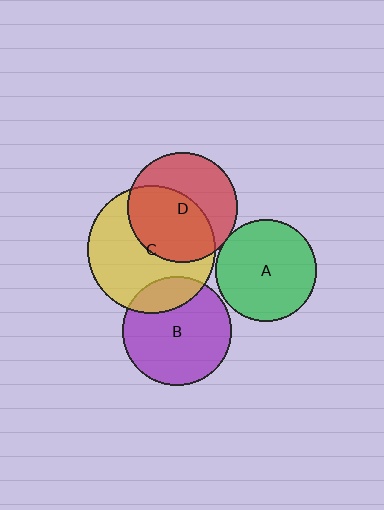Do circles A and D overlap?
Yes.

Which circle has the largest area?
Circle C (yellow).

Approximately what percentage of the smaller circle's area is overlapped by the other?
Approximately 5%.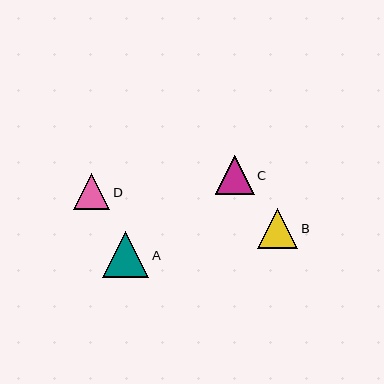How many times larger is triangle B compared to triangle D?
Triangle B is approximately 1.1 times the size of triangle D.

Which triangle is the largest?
Triangle A is the largest with a size of approximately 47 pixels.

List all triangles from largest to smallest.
From largest to smallest: A, B, C, D.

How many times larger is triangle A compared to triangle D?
Triangle A is approximately 1.3 times the size of triangle D.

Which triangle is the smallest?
Triangle D is the smallest with a size of approximately 37 pixels.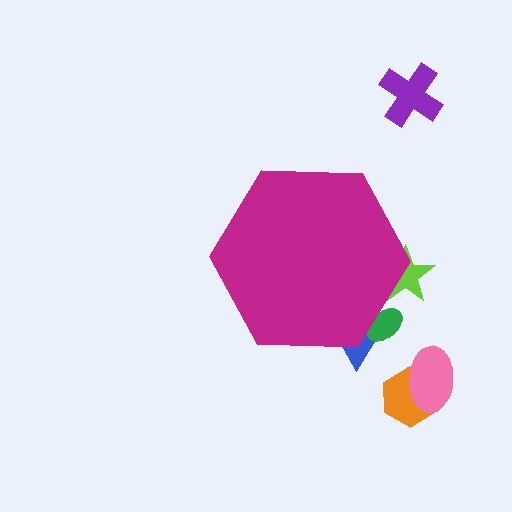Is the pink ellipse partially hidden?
No, the pink ellipse is fully visible.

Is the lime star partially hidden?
Yes, the lime star is partially hidden behind the magenta hexagon.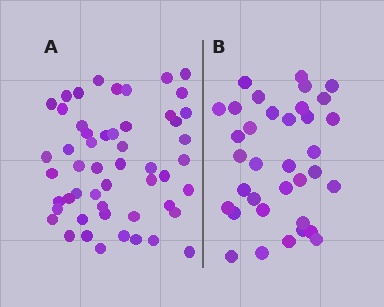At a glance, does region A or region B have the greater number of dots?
Region A (the left region) has more dots.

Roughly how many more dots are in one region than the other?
Region A has approximately 15 more dots than region B.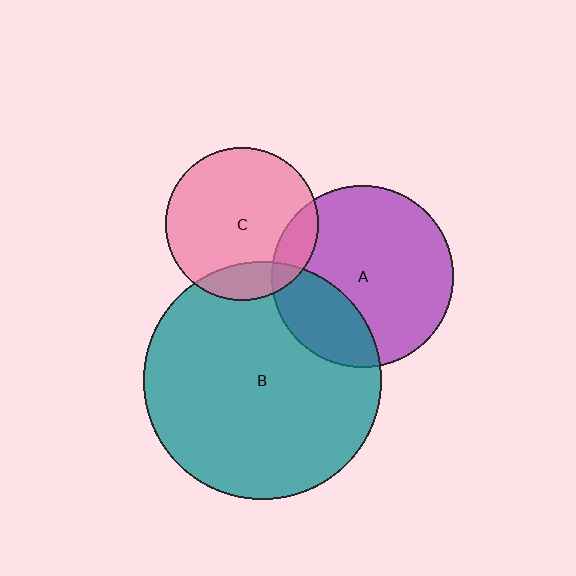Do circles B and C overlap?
Yes.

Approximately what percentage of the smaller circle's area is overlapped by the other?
Approximately 15%.